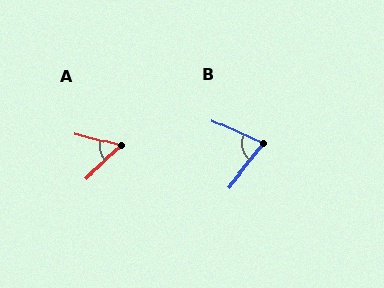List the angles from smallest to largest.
A (57°), B (76°).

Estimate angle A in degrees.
Approximately 57 degrees.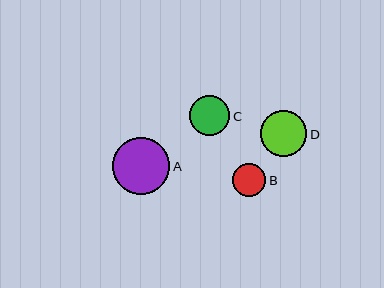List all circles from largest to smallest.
From largest to smallest: A, D, C, B.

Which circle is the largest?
Circle A is the largest with a size of approximately 57 pixels.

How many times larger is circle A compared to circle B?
Circle A is approximately 1.7 times the size of circle B.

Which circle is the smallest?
Circle B is the smallest with a size of approximately 33 pixels.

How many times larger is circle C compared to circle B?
Circle C is approximately 1.2 times the size of circle B.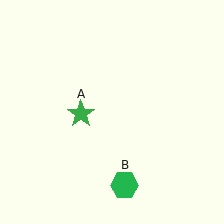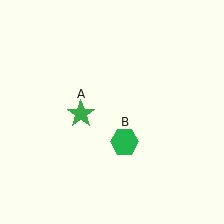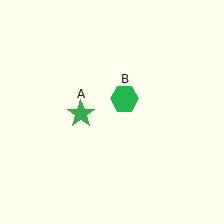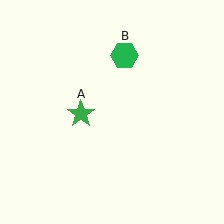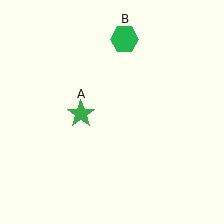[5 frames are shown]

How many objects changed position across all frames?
1 object changed position: green hexagon (object B).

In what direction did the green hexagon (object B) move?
The green hexagon (object B) moved up.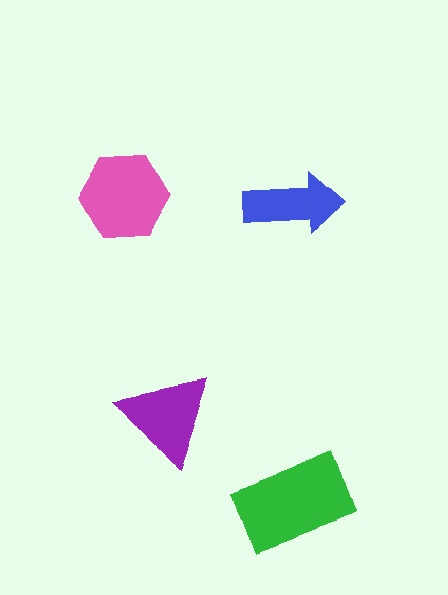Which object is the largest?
The green rectangle.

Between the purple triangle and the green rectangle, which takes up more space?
The green rectangle.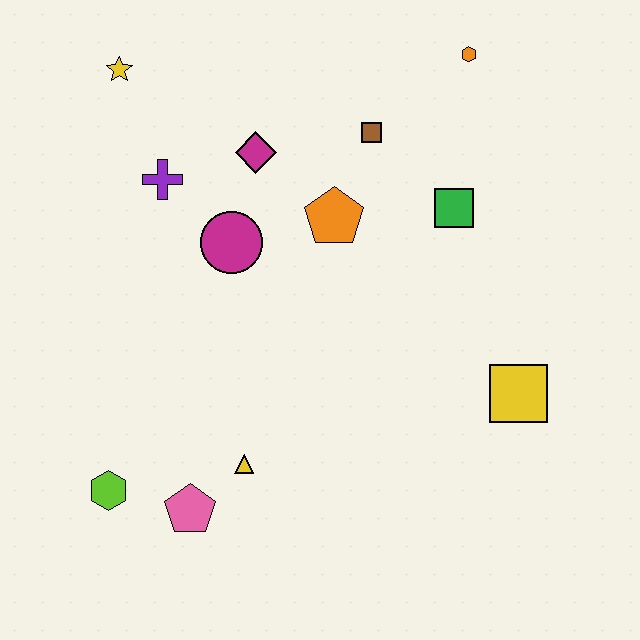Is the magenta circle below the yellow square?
No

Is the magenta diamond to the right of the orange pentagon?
No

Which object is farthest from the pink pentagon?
The orange hexagon is farthest from the pink pentagon.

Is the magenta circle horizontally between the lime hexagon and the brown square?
Yes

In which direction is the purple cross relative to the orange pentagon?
The purple cross is to the left of the orange pentagon.